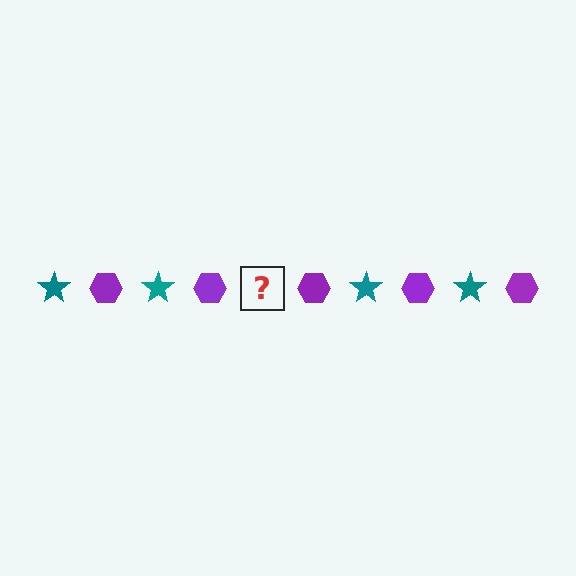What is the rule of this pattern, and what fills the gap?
The rule is that the pattern alternates between teal star and purple hexagon. The gap should be filled with a teal star.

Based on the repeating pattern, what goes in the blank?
The blank should be a teal star.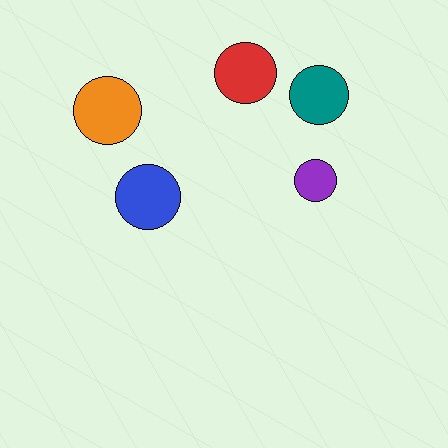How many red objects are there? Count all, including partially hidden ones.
There is 1 red object.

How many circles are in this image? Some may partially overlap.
There are 5 circles.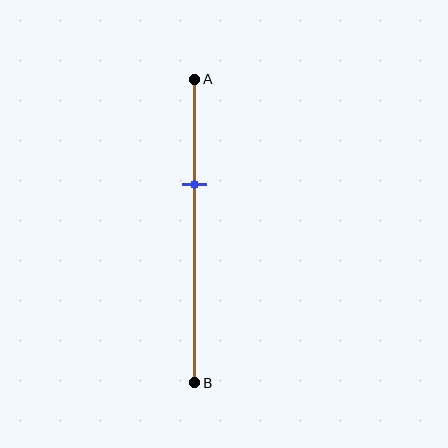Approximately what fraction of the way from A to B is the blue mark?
The blue mark is approximately 35% of the way from A to B.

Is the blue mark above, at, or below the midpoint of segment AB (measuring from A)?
The blue mark is above the midpoint of segment AB.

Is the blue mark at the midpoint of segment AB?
No, the mark is at about 35% from A, not at the 50% midpoint.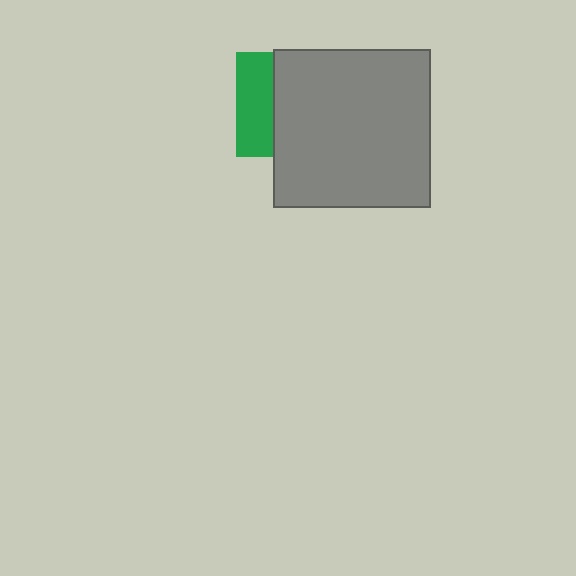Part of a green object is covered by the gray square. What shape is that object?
It is a square.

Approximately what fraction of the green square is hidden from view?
Roughly 63% of the green square is hidden behind the gray square.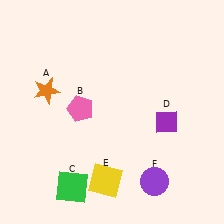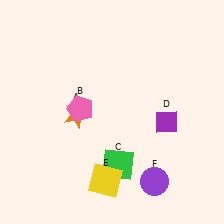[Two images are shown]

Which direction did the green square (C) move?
The green square (C) moved right.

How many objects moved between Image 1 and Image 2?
2 objects moved between the two images.